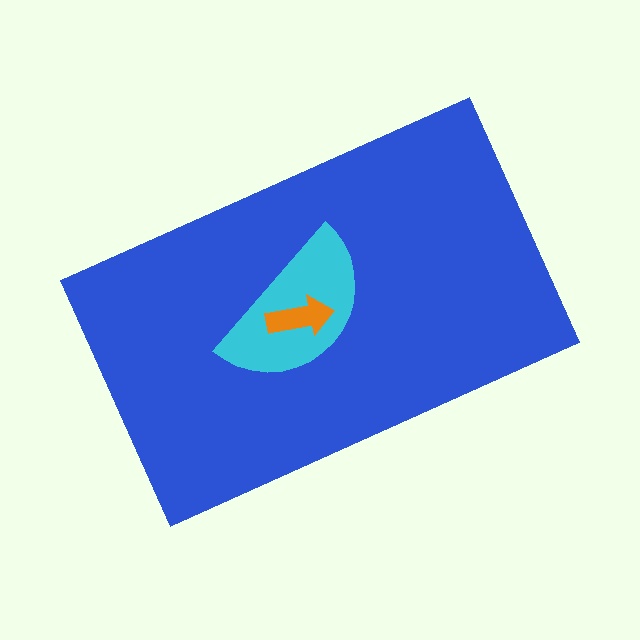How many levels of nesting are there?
3.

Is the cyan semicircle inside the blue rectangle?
Yes.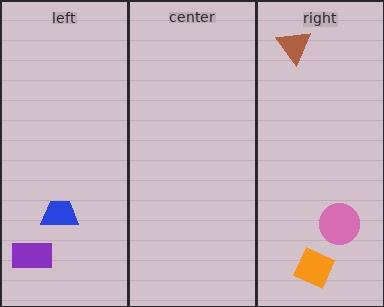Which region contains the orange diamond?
The right region.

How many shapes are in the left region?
2.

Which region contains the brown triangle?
The right region.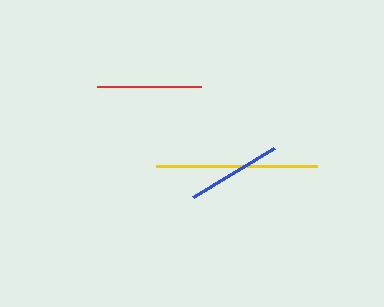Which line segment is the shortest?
The blue line is the shortest at approximately 95 pixels.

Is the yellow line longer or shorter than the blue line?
The yellow line is longer than the blue line.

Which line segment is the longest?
The yellow line is the longest at approximately 161 pixels.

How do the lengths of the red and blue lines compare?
The red and blue lines are approximately the same length.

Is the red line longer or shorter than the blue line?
The red line is longer than the blue line.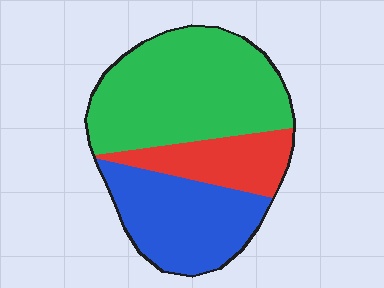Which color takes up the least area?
Red, at roughly 20%.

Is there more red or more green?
Green.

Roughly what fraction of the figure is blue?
Blue covers 31% of the figure.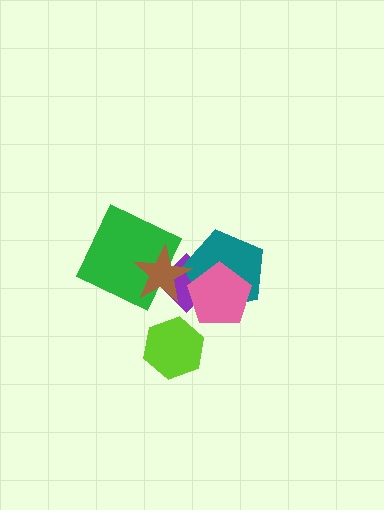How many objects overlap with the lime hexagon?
0 objects overlap with the lime hexagon.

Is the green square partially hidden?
Yes, it is partially covered by another shape.